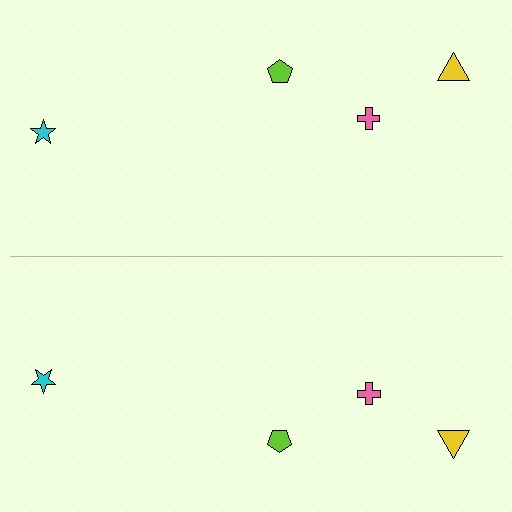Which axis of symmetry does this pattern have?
The pattern has a horizontal axis of symmetry running through the center of the image.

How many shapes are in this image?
There are 8 shapes in this image.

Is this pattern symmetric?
Yes, this pattern has bilateral (reflection) symmetry.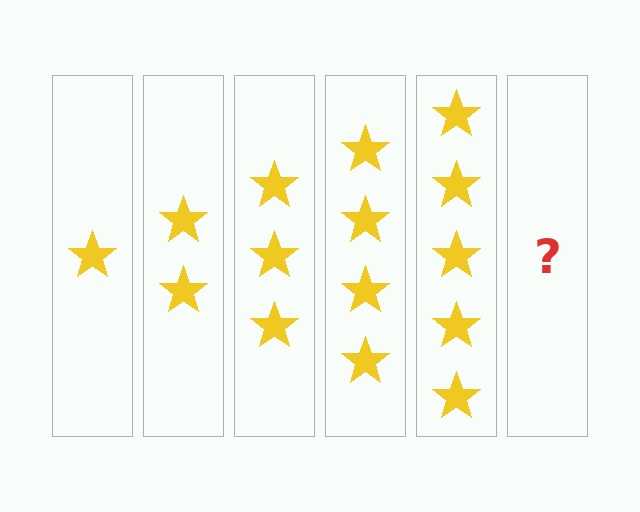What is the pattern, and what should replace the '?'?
The pattern is that each step adds one more star. The '?' should be 6 stars.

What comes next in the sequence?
The next element should be 6 stars.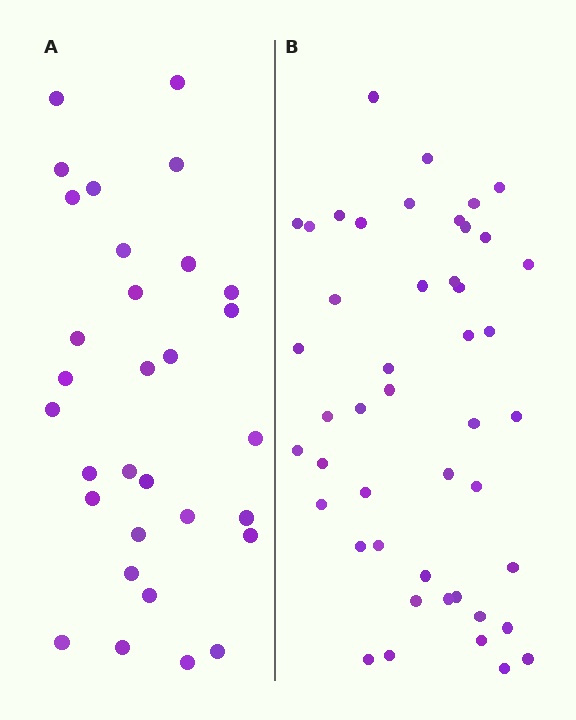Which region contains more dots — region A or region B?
Region B (the right region) has more dots.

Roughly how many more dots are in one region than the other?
Region B has approximately 15 more dots than region A.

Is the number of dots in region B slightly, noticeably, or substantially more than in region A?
Region B has substantially more. The ratio is roughly 1.5 to 1.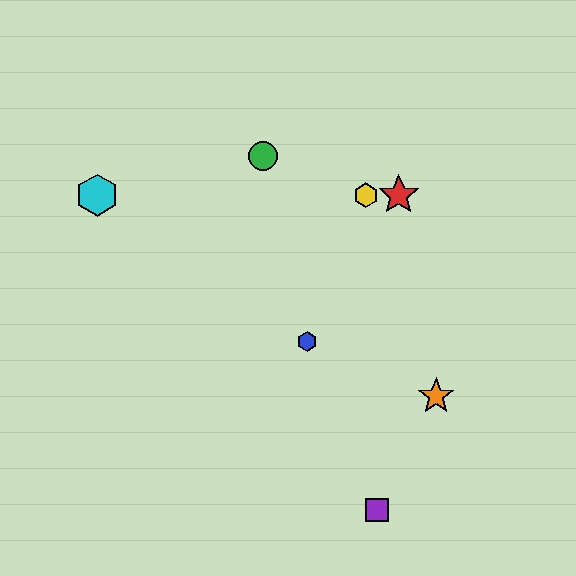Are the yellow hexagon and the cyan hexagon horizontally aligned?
Yes, both are at y≈195.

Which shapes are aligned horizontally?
The red star, the yellow hexagon, the cyan hexagon are aligned horizontally.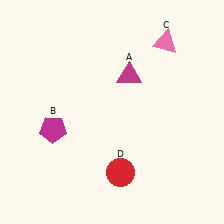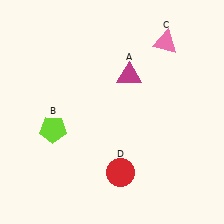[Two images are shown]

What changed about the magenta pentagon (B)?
In Image 1, B is magenta. In Image 2, it changed to lime.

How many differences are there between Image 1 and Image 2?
There is 1 difference between the two images.